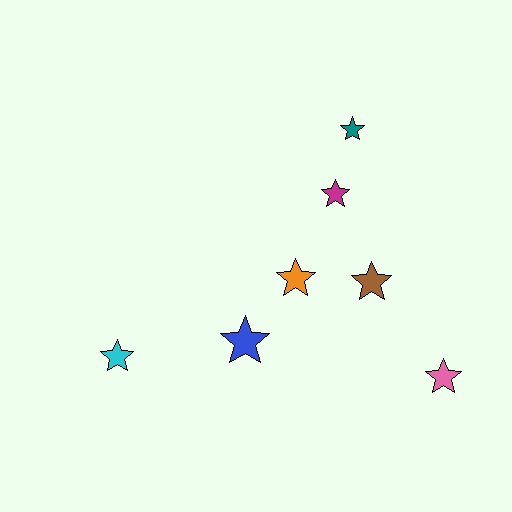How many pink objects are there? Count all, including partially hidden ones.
There is 1 pink object.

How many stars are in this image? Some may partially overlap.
There are 7 stars.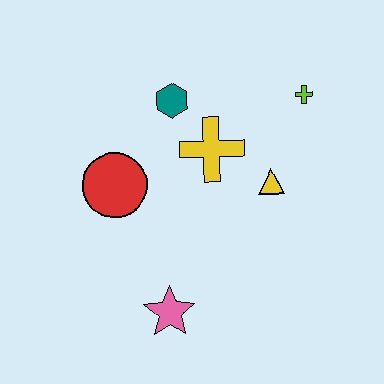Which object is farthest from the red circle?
The lime cross is farthest from the red circle.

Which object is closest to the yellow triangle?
The yellow cross is closest to the yellow triangle.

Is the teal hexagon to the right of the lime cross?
No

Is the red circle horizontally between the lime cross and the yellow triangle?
No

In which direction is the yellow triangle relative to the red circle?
The yellow triangle is to the right of the red circle.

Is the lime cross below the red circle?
No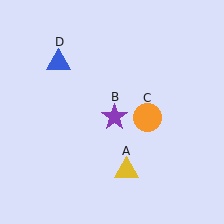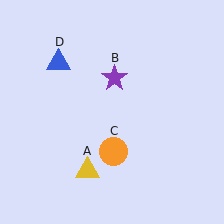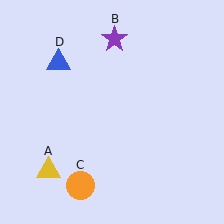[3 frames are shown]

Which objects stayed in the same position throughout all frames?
Blue triangle (object D) remained stationary.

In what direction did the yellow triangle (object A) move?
The yellow triangle (object A) moved left.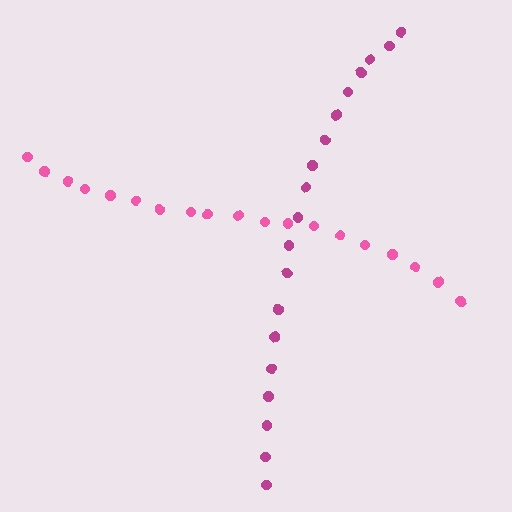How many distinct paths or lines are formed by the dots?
There are 2 distinct paths.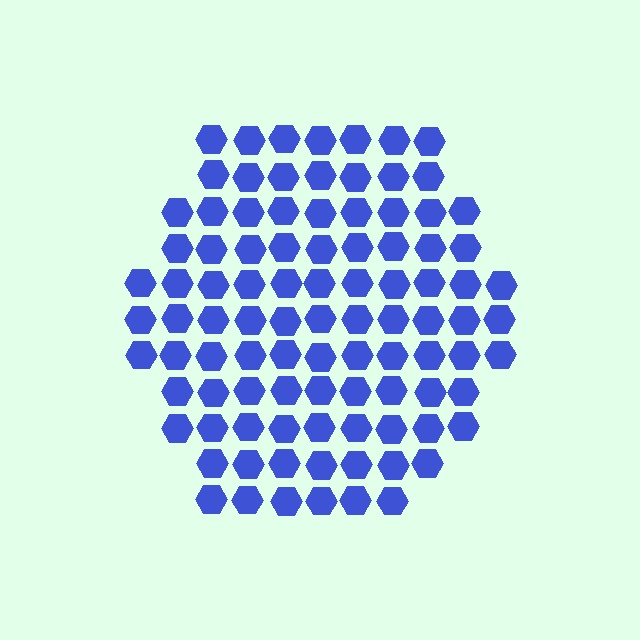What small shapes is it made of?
It is made of small hexagons.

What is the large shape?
The large shape is a hexagon.